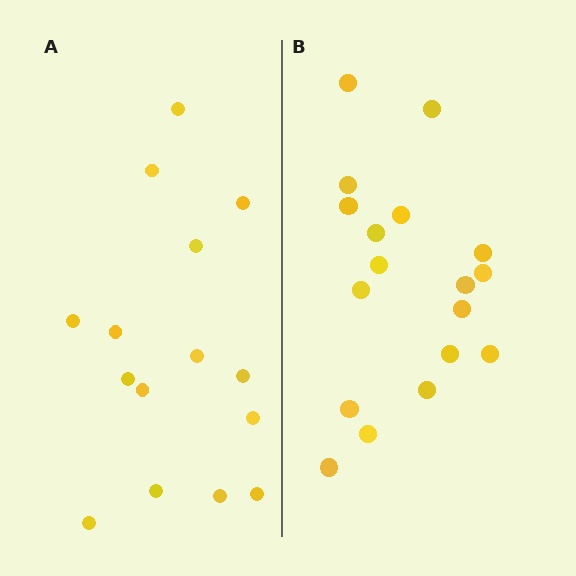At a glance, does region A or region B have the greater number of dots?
Region B (the right region) has more dots.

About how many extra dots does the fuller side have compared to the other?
Region B has just a few more — roughly 2 or 3 more dots than region A.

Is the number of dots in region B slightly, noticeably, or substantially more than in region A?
Region B has only slightly more — the two regions are fairly close. The ratio is roughly 1.2 to 1.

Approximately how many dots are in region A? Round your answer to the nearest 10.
About 20 dots. (The exact count is 15, which rounds to 20.)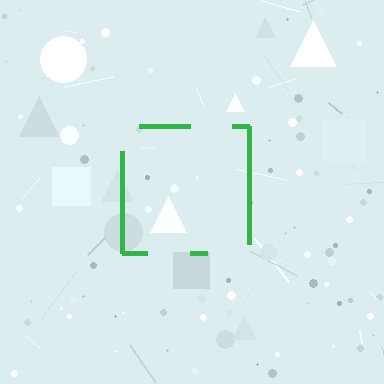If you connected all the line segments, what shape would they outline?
They would outline a square.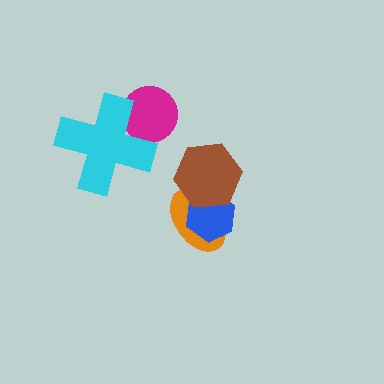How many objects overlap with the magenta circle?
1 object overlaps with the magenta circle.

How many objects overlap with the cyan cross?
1 object overlaps with the cyan cross.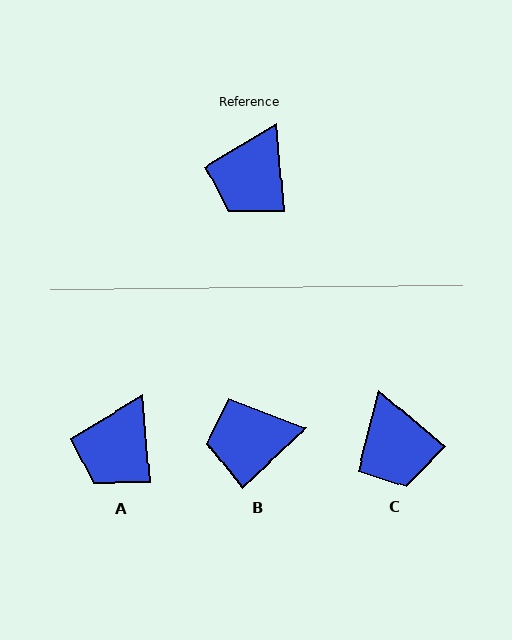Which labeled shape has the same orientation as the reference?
A.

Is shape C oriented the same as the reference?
No, it is off by about 45 degrees.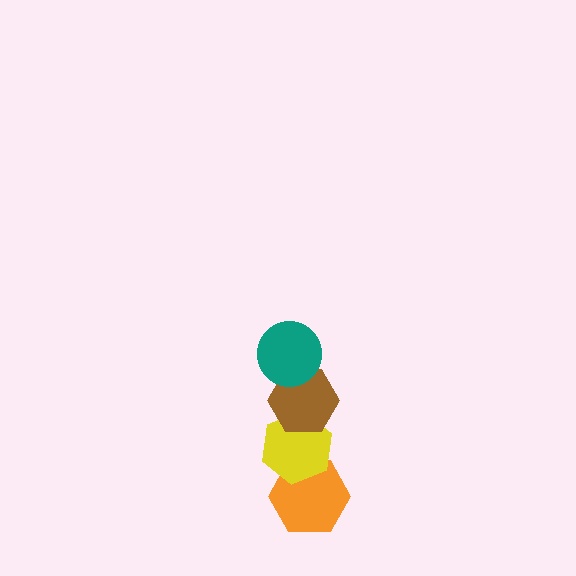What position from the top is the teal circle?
The teal circle is 1st from the top.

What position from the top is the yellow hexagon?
The yellow hexagon is 3rd from the top.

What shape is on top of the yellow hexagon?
The brown hexagon is on top of the yellow hexagon.